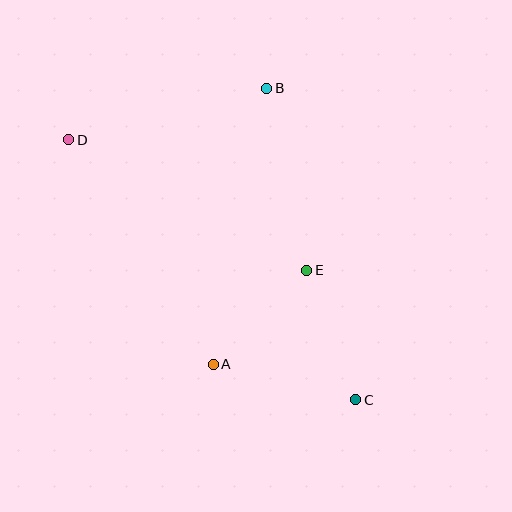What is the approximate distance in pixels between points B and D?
The distance between B and D is approximately 205 pixels.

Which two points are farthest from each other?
Points C and D are farthest from each other.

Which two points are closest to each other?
Points A and E are closest to each other.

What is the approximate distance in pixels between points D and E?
The distance between D and E is approximately 272 pixels.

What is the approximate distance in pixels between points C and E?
The distance between C and E is approximately 138 pixels.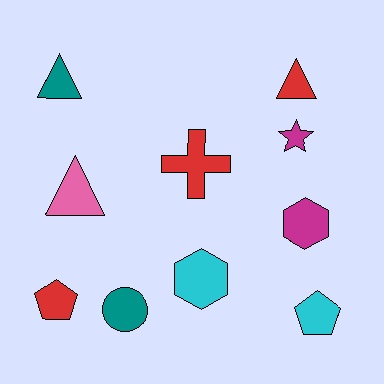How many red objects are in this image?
There are 3 red objects.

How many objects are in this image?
There are 10 objects.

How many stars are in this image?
There is 1 star.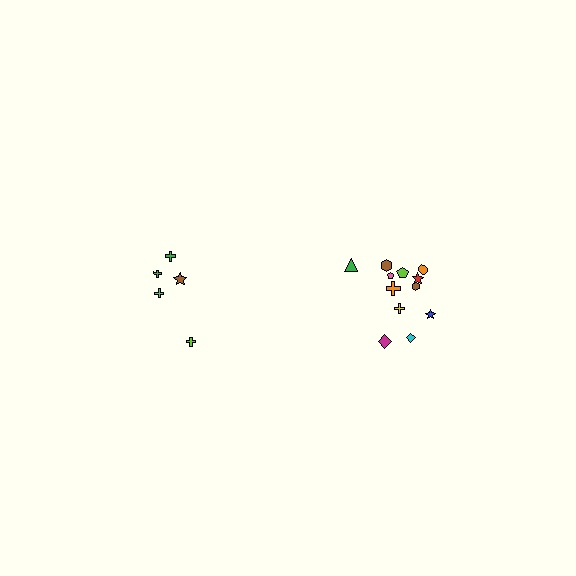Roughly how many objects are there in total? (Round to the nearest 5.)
Roughly 15 objects in total.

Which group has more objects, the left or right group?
The right group.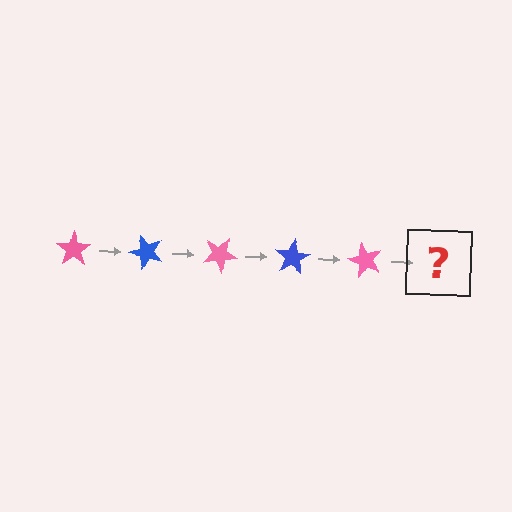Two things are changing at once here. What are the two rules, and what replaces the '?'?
The two rules are that it rotates 50 degrees each step and the color cycles through pink and blue. The '?' should be a blue star, rotated 250 degrees from the start.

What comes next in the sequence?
The next element should be a blue star, rotated 250 degrees from the start.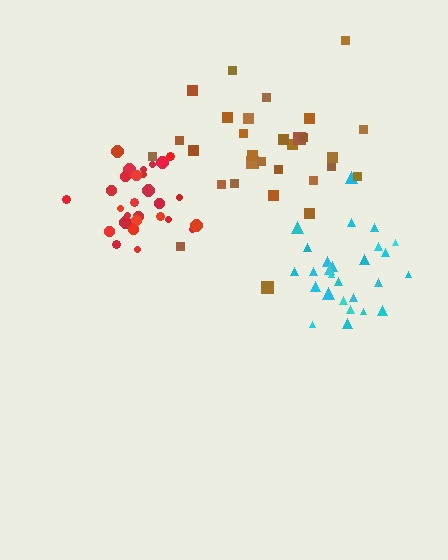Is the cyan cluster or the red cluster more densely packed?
Red.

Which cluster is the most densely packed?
Red.